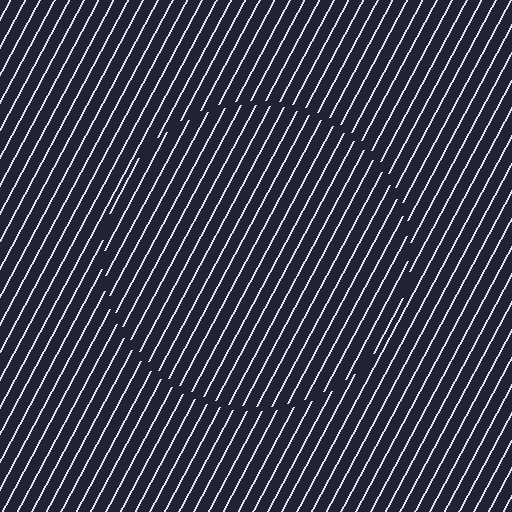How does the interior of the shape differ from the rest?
The interior of the shape contains the same grating, shifted by half a period — the contour is defined by the phase discontinuity where line-ends from the inner and outer gratings abut.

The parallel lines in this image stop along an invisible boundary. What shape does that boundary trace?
An illusory circle. The interior of the shape contains the same grating, shifted by half a period — the contour is defined by the phase discontinuity where line-ends from the inner and outer gratings abut.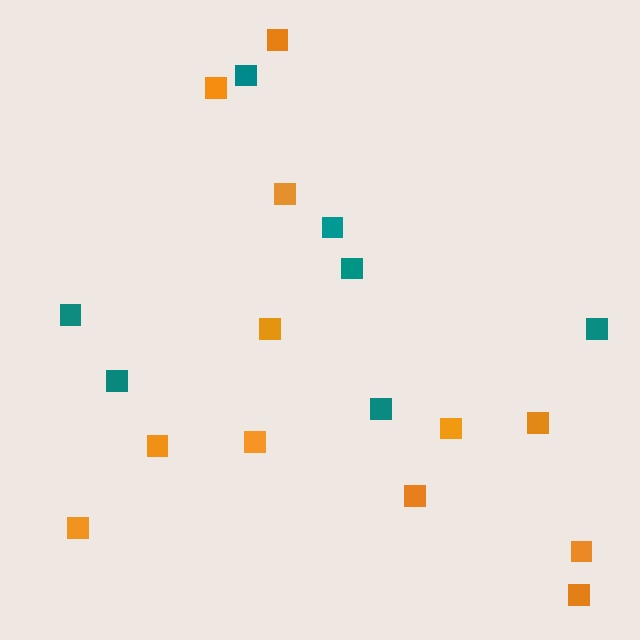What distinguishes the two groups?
There are 2 groups: one group of teal squares (7) and one group of orange squares (12).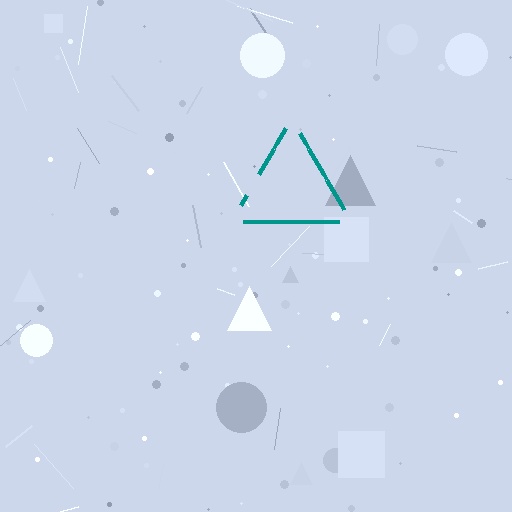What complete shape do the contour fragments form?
The contour fragments form a triangle.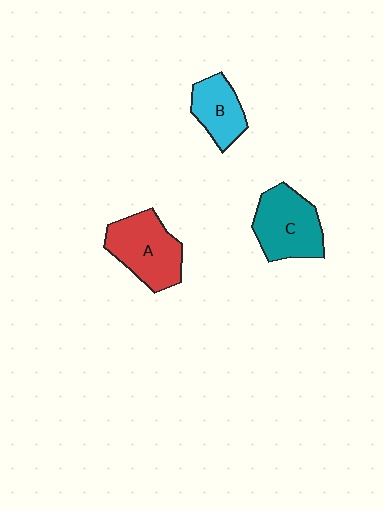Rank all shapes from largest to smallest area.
From largest to smallest: A (red), C (teal), B (cyan).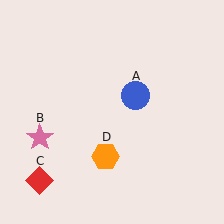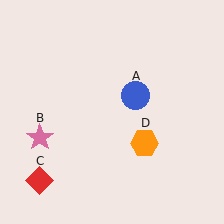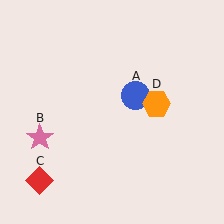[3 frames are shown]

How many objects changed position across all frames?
1 object changed position: orange hexagon (object D).